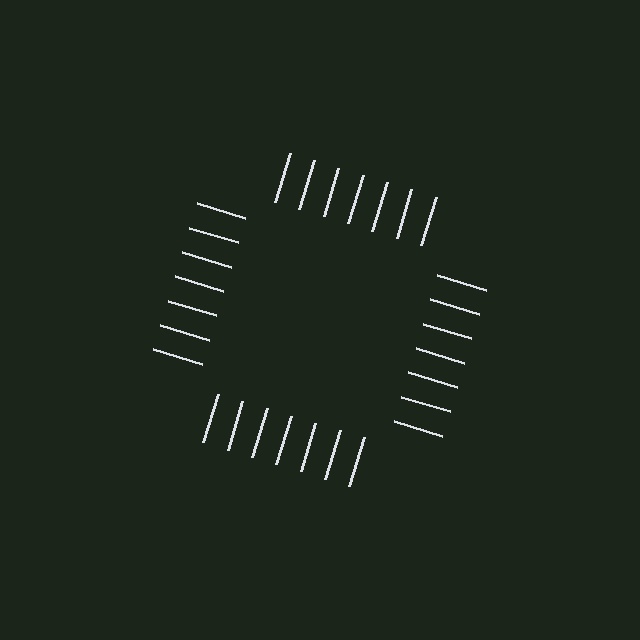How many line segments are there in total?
28 — 7 along each of the 4 edges.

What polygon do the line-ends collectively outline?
An illusory square — the line segments terminate on its edges but no continuous stroke is drawn.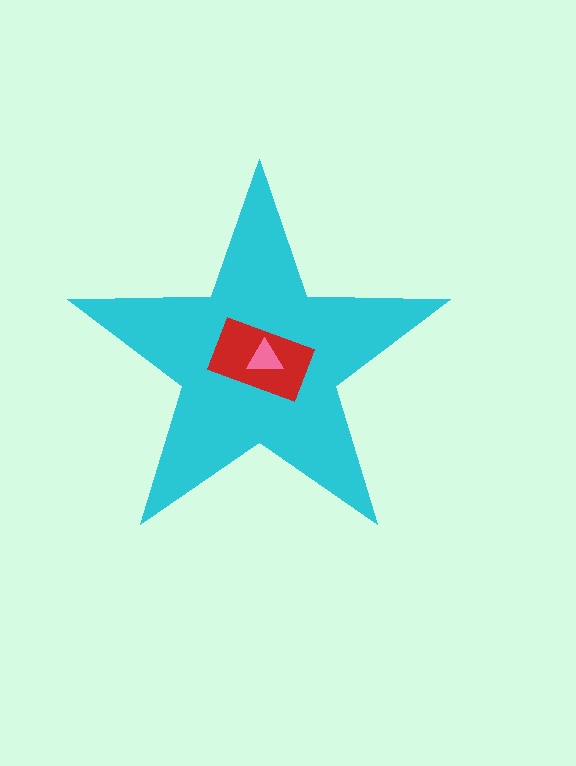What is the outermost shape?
The cyan star.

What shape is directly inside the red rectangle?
The pink triangle.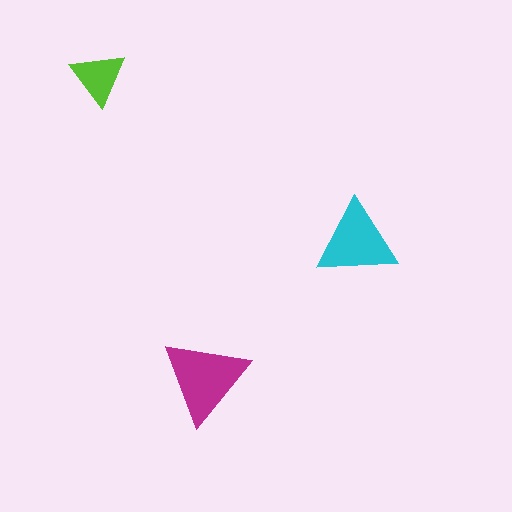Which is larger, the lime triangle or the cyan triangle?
The cyan one.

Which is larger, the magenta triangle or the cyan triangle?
The magenta one.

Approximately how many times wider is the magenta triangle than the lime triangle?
About 1.5 times wider.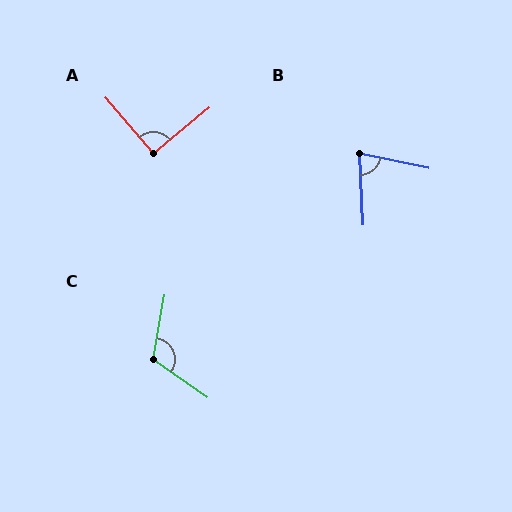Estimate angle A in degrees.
Approximately 91 degrees.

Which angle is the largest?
C, at approximately 115 degrees.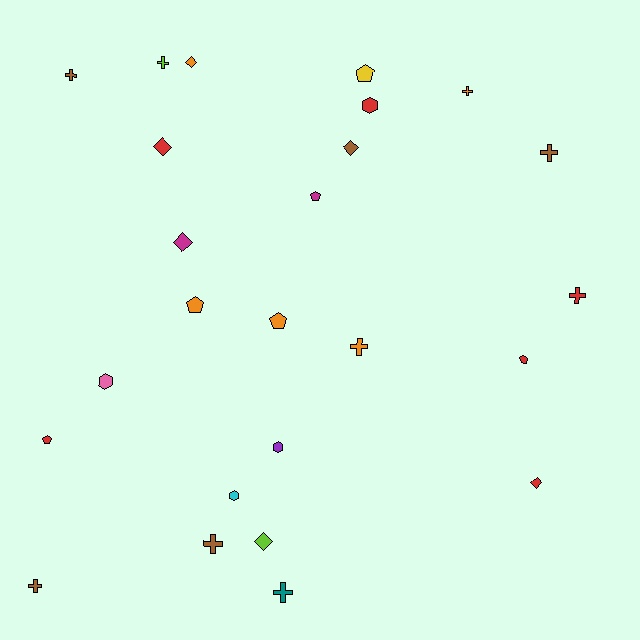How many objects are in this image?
There are 25 objects.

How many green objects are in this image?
There are no green objects.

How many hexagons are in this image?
There are 4 hexagons.